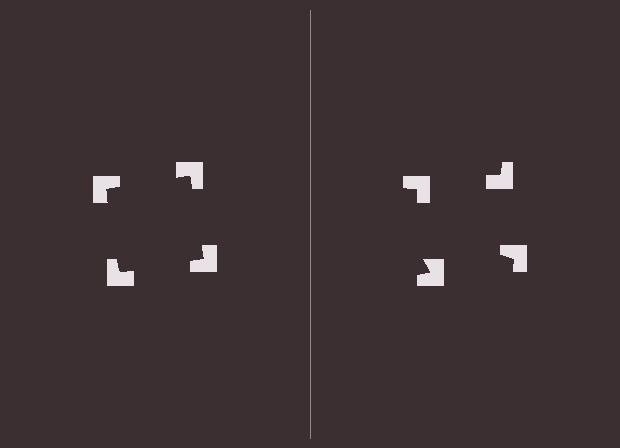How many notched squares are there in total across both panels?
8 — 4 on each side.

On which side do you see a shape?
An illusory square appears on the left side. On the right side the wedge cuts are rotated, so no coherent shape forms.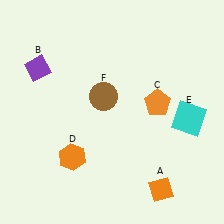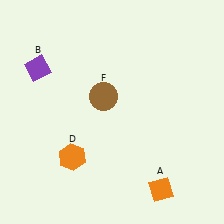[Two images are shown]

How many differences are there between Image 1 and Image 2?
There are 2 differences between the two images.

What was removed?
The orange pentagon (C), the cyan square (E) were removed in Image 2.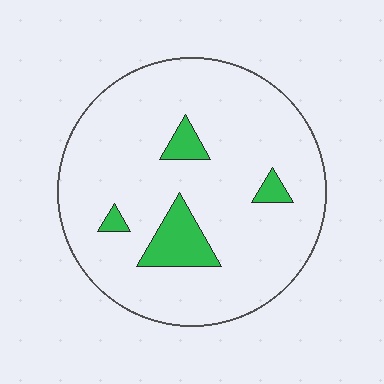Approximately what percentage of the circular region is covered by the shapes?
Approximately 10%.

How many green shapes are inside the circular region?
4.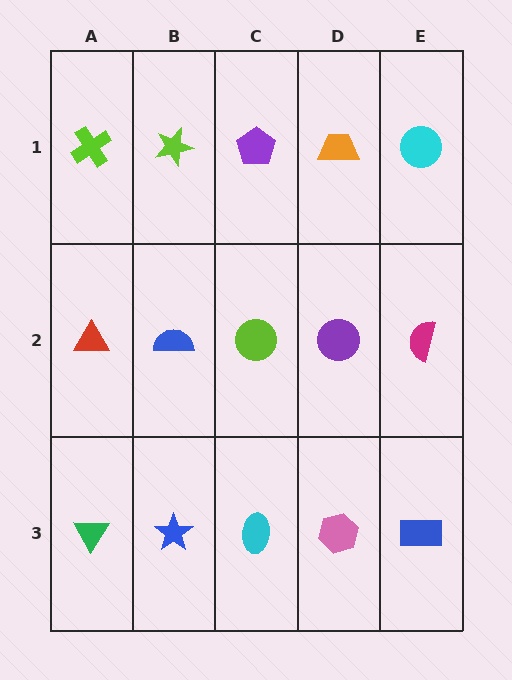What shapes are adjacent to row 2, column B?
A lime star (row 1, column B), a blue star (row 3, column B), a red triangle (row 2, column A), a lime circle (row 2, column C).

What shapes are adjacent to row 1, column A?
A red triangle (row 2, column A), a lime star (row 1, column B).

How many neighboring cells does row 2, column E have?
3.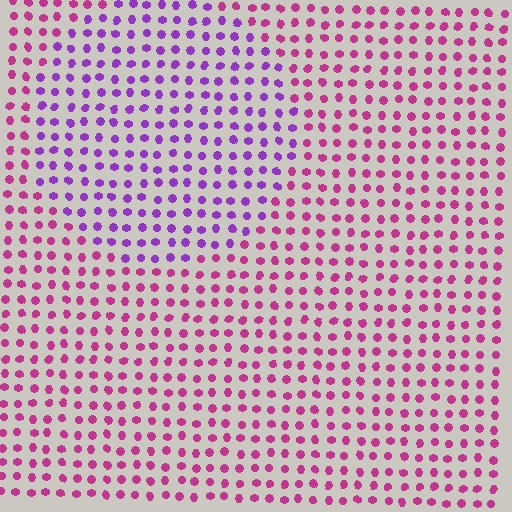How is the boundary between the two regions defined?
The boundary is defined purely by a slight shift in hue (about 42 degrees). Spacing, size, and orientation are identical on both sides.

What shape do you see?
I see a circle.